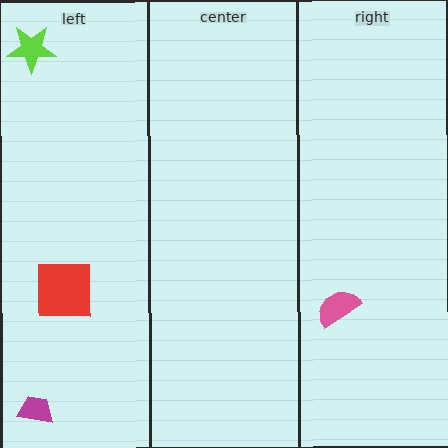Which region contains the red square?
The left region.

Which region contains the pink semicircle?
The right region.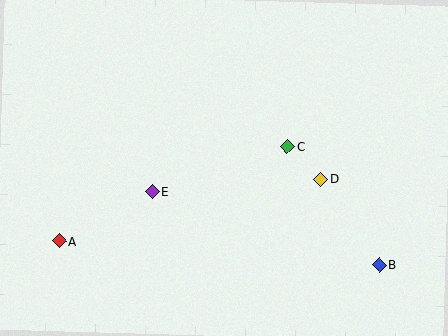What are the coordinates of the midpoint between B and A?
The midpoint between B and A is at (219, 253).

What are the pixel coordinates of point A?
Point A is at (59, 241).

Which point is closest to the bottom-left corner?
Point A is closest to the bottom-left corner.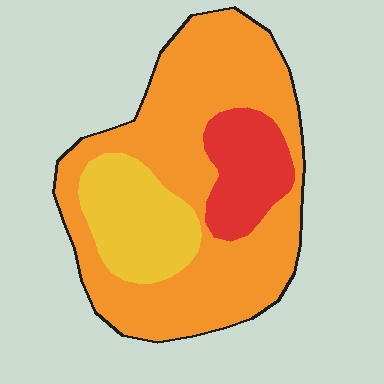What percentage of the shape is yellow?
Yellow covers roughly 20% of the shape.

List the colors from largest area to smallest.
From largest to smallest: orange, yellow, red.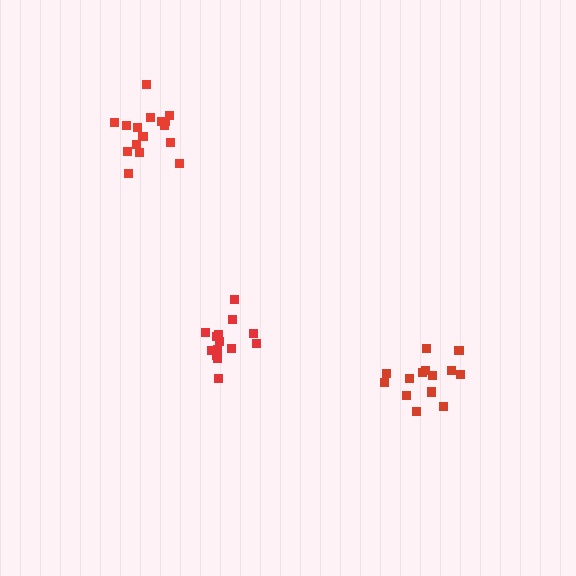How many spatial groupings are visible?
There are 3 spatial groupings.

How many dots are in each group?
Group 1: 14 dots, Group 2: 14 dots, Group 3: 16 dots (44 total).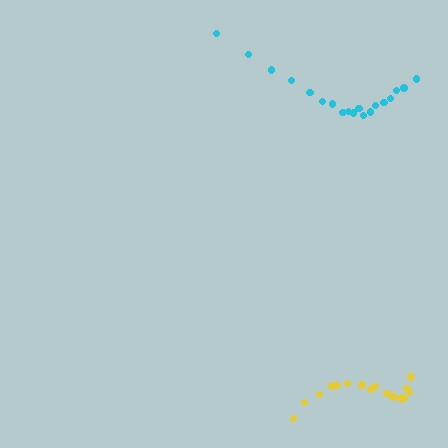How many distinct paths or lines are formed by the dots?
There are 2 distinct paths.